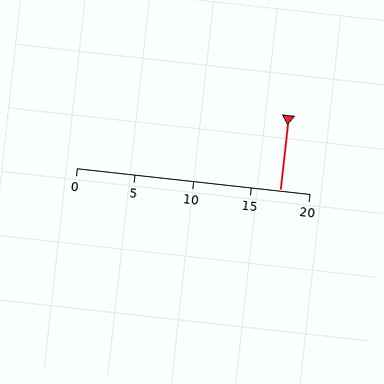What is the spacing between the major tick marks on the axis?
The major ticks are spaced 5 apart.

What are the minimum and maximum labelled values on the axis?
The axis runs from 0 to 20.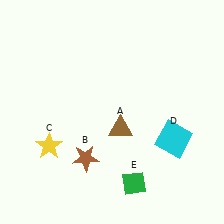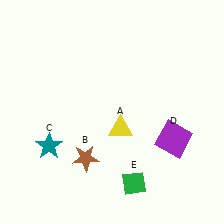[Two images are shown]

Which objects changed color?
A changed from brown to yellow. C changed from yellow to teal. D changed from cyan to purple.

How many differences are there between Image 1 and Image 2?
There are 3 differences between the two images.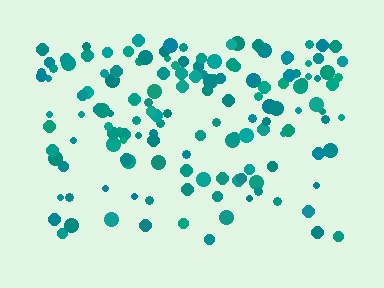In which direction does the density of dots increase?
From bottom to top, with the top side densest.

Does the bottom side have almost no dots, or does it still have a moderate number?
Still a moderate number, just noticeably fewer than the top.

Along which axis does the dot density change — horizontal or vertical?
Vertical.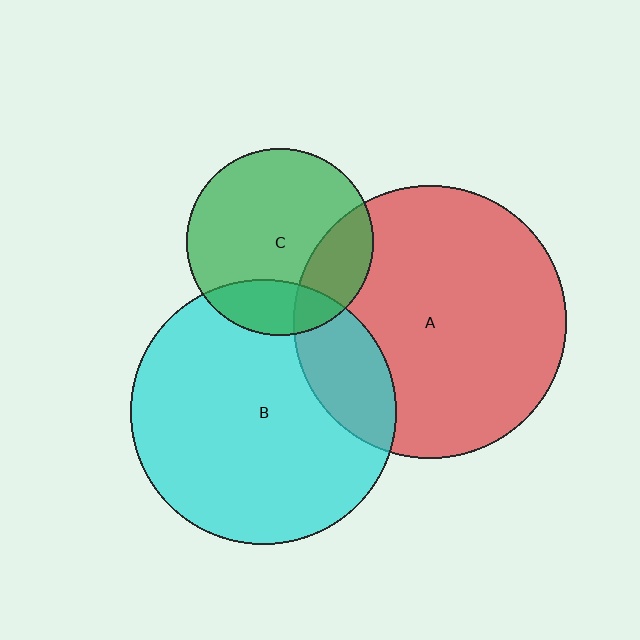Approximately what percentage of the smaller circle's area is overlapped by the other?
Approximately 20%.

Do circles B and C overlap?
Yes.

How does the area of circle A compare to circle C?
Approximately 2.1 times.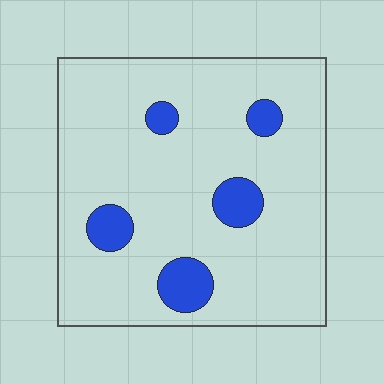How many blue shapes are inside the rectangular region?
5.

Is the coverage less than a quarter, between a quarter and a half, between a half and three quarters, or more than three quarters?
Less than a quarter.